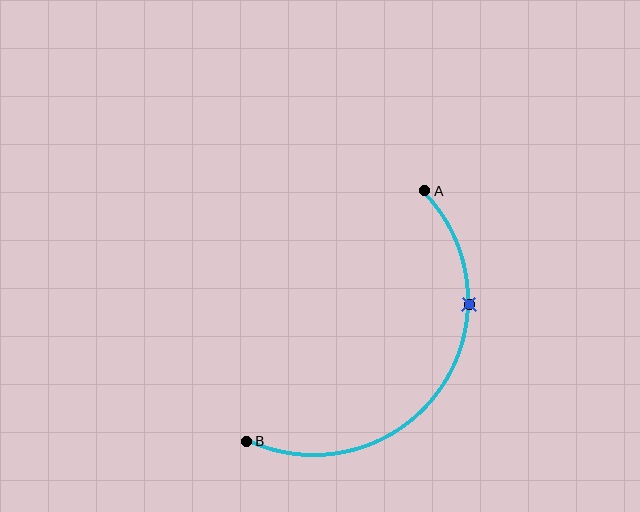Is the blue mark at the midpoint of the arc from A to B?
No. The blue mark lies on the arc but is closer to endpoint A. The arc midpoint would be at the point on the curve equidistant along the arc from both A and B.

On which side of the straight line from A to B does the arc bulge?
The arc bulges below and to the right of the straight line connecting A and B.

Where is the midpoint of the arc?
The arc midpoint is the point on the curve farthest from the straight line joining A and B. It sits below and to the right of that line.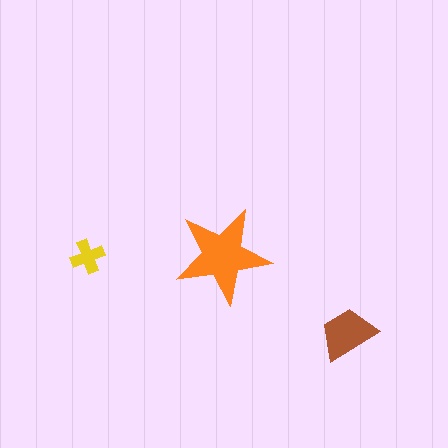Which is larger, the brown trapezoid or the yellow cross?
The brown trapezoid.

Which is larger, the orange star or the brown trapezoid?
The orange star.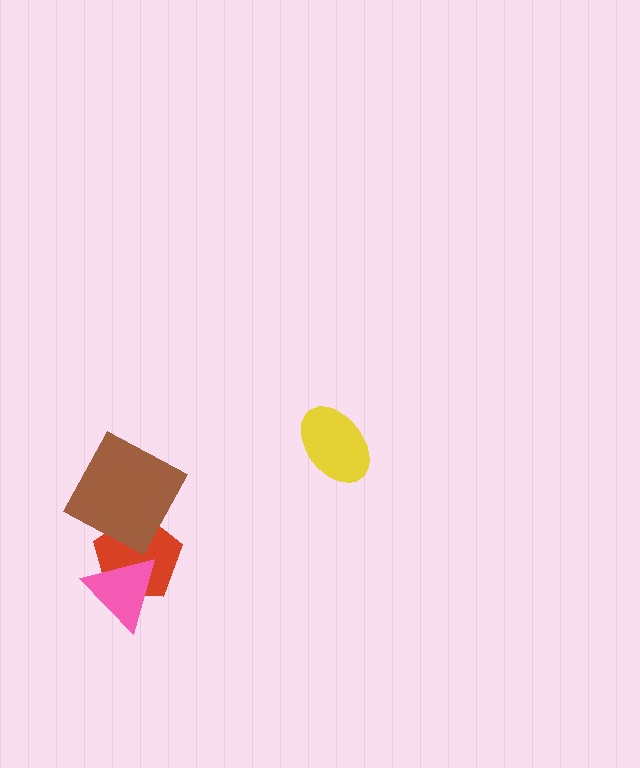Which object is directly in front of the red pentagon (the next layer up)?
The pink triangle is directly in front of the red pentagon.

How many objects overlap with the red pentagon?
2 objects overlap with the red pentagon.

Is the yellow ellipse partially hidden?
No, no other shape covers it.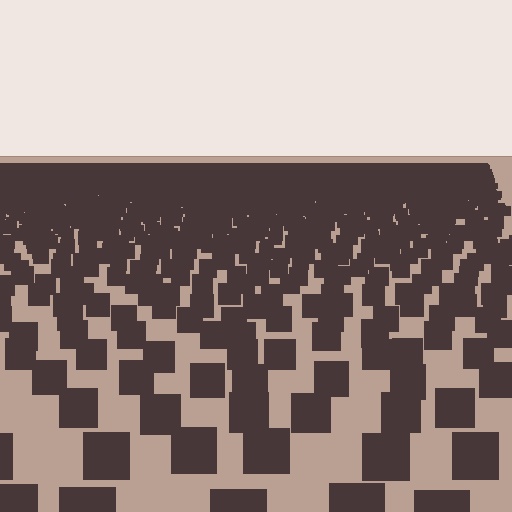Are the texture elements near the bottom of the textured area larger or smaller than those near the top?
Larger. Near the bottom, elements are closer to the viewer and appear at a bigger on-screen size.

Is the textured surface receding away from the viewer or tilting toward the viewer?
The surface is receding away from the viewer. Texture elements get smaller and denser toward the top.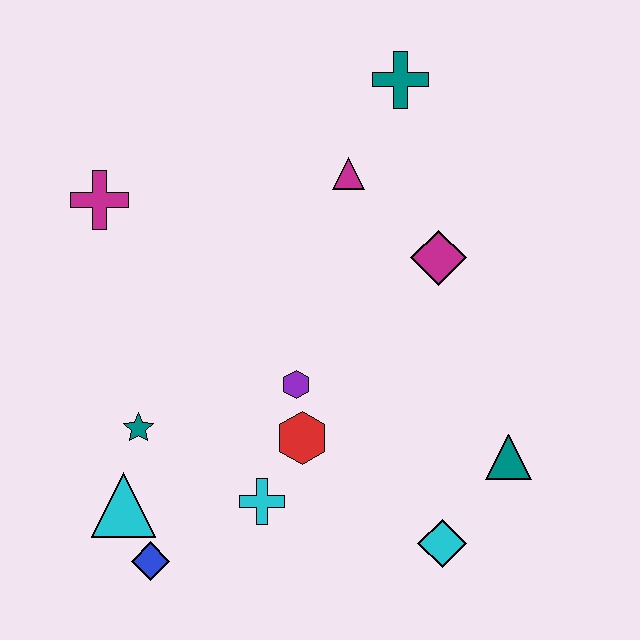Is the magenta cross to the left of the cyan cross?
Yes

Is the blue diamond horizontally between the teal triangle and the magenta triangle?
No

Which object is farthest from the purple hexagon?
The teal cross is farthest from the purple hexagon.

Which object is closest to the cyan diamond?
The teal triangle is closest to the cyan diamond.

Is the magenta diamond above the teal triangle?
Yes